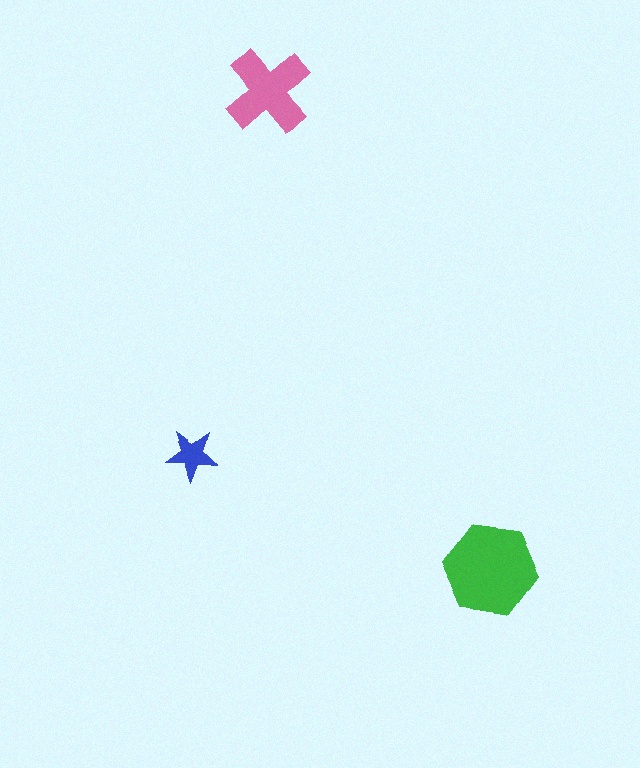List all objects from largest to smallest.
The green hexagon, the pink cross, the blue star.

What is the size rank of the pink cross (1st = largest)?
2nd.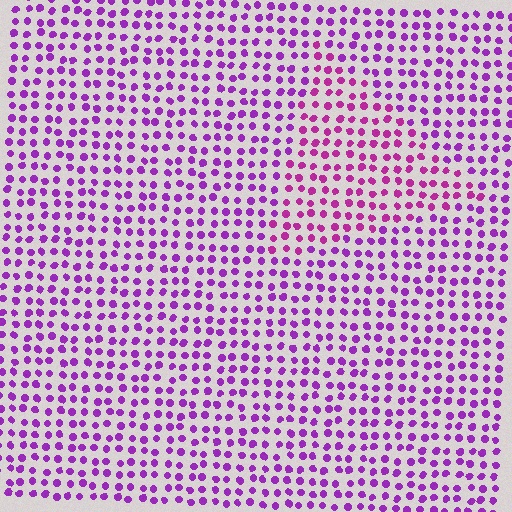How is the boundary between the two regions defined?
The boundary is defined purely by a slight shift in hue (about 25 degrees). Spacing, size, and orientation are identical on both sides.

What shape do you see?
I see a triangle.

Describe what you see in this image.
The image is filled with small purple elements in a uniform arrangement. A triangle-shaped region is visible where the elements are tinted to a slightly different hue, forming a subtle color boundary.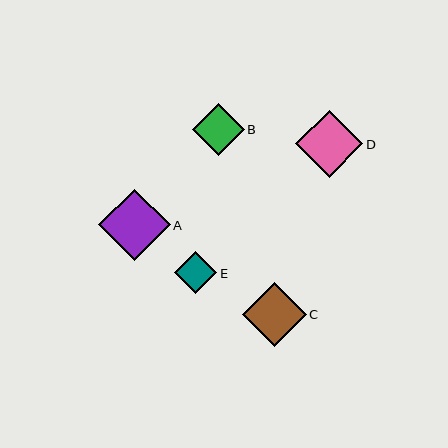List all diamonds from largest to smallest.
From largest to smallest: A, D, C, B, E.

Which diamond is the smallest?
Diamond E is the smallest with a size of approximately 42 pixels.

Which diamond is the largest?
Diamond A is the largest with a size of approximately 71 pixels.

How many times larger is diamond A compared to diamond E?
Diamond A is approximately 1.7 times the size of diamond E.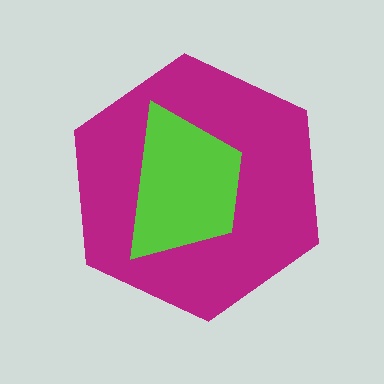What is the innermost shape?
The lime trapezoid.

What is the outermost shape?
The magenta hexagon.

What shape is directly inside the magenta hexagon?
The lime trapezoid.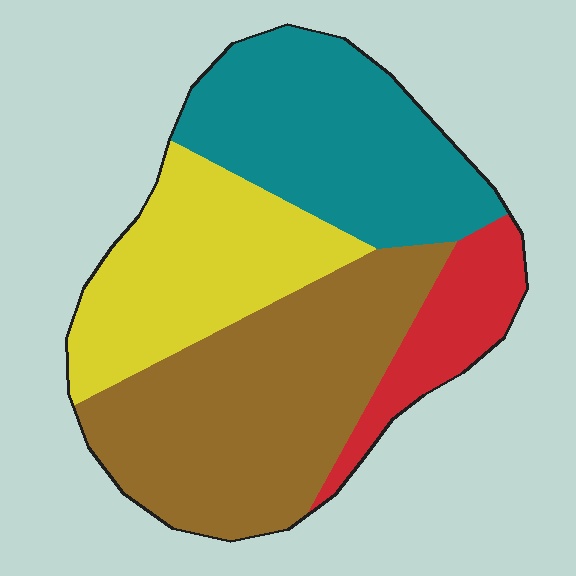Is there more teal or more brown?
Brown.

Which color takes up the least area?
Red, at roughly 10%.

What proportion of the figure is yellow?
Yellow takes up about one quarter (1/4) of the figure.